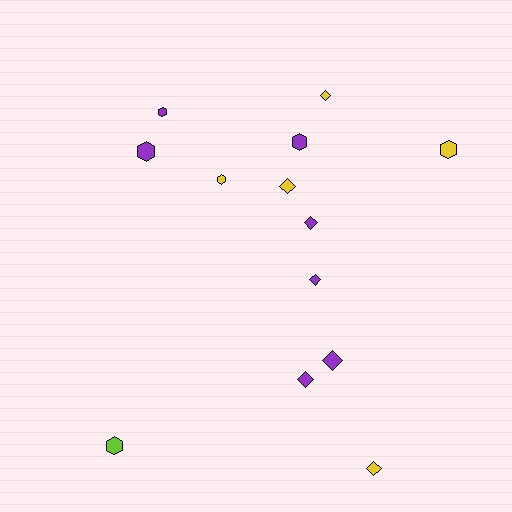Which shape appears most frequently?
Diamond, with 7 objects.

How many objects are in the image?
There are 13 objects.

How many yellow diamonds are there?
There are 3 yellow diamonds.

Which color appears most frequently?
Purple, with 7 objects.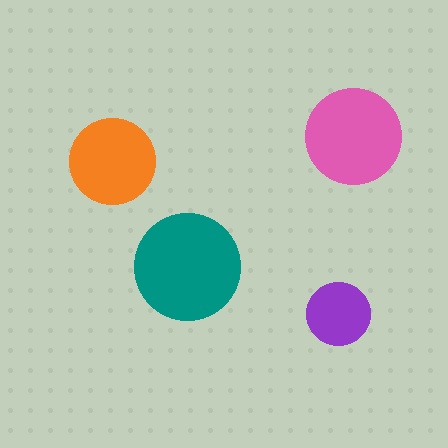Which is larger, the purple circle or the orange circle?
The orange one.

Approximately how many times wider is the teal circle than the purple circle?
About 1.5 times wider.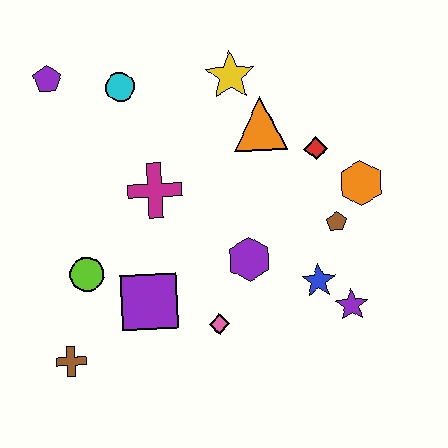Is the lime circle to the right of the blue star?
No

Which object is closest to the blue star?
The purple star is closest to the blue star.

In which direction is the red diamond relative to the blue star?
The red diamond is above the blue star.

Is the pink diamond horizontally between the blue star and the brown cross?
Yes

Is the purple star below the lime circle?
Yes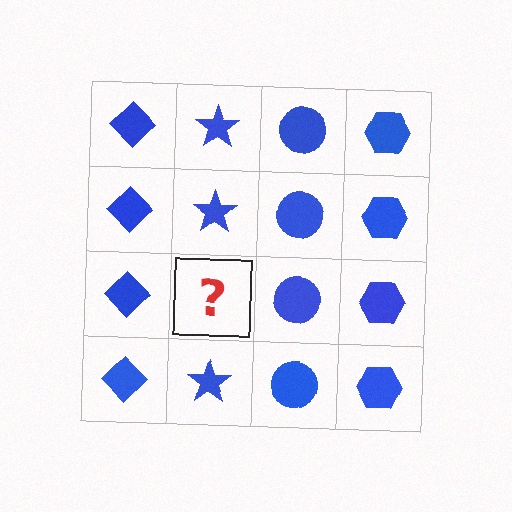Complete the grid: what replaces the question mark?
The question mark should be replaced with a blue star.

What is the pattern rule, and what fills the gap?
The rule is that each column has a consistent shape. The gap should be filled with a blue star.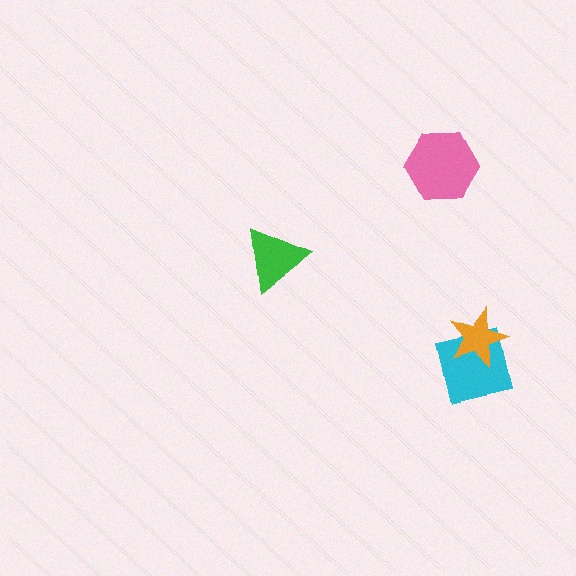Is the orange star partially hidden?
No, no other shape covers it.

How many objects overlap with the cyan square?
1 object overlaps with the cyan square.